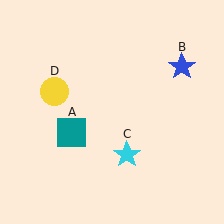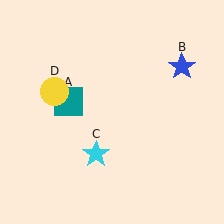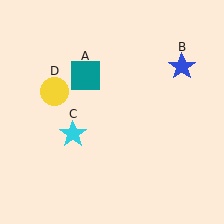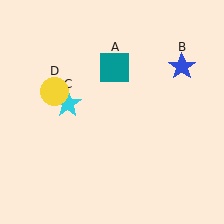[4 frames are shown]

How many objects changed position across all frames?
2 objects changed position: teal square (object A), cyan star (object C).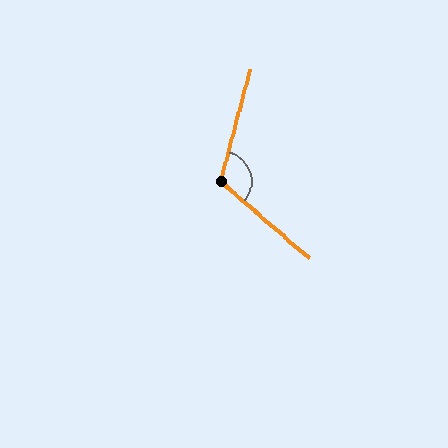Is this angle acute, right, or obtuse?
It is obtuse.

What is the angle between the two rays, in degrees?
Approximately 116 degrees.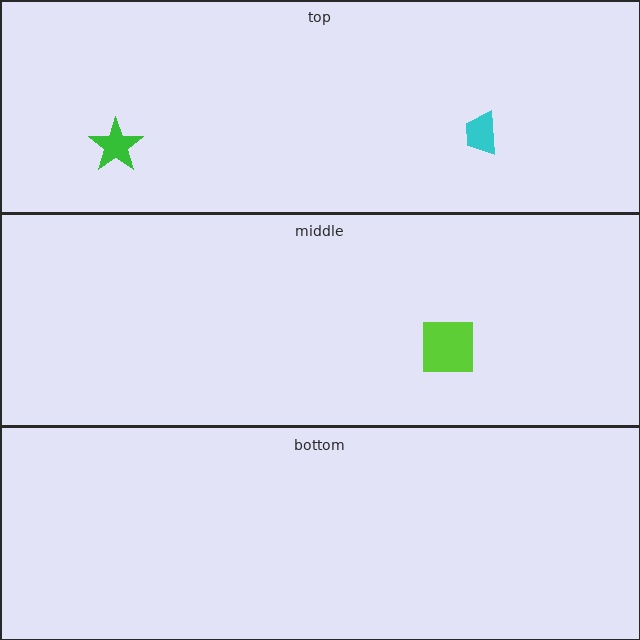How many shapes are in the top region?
2.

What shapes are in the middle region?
The lime square.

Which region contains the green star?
The top region.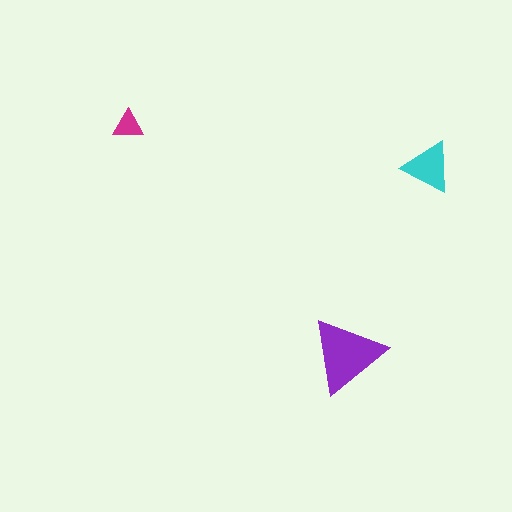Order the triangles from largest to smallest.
the purple one, the cyan one, the magenta one.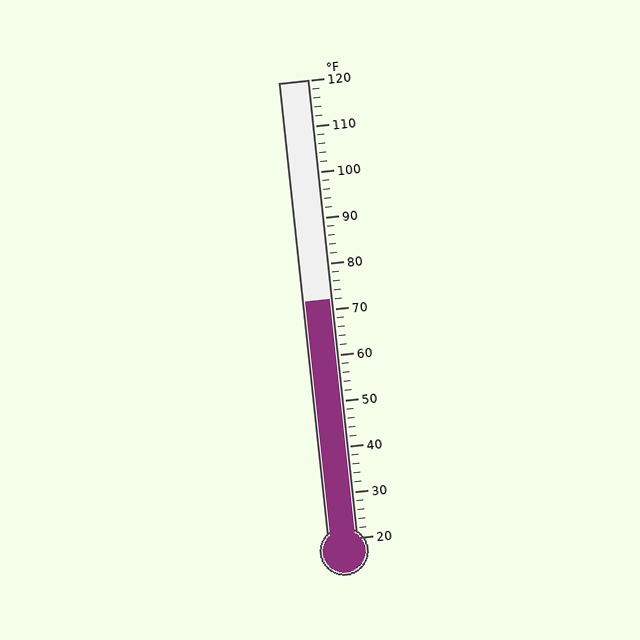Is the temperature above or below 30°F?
The temperature is above 30°F.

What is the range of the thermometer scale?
The thermometer scale ranges from 20°F to 120°F.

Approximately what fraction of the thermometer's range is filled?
The thermometer is filled to approximately 50% of its range.